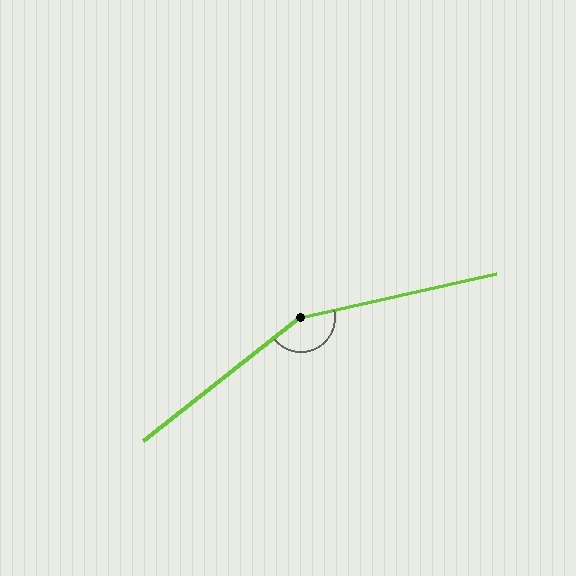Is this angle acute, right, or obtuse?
It is obtuse.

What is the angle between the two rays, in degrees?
Approximately 154 degrees.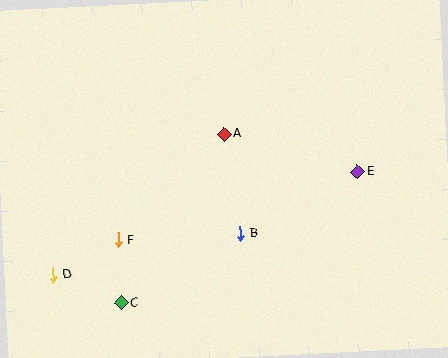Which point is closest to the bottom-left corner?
Point D is closest to the bottom-left corner.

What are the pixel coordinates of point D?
Point D is at (53, 275).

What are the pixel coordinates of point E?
Point E is at (358, 172).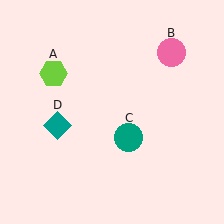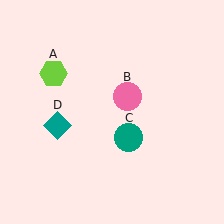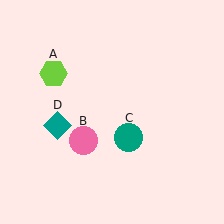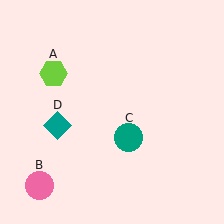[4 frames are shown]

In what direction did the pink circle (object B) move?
The pink circle (object B) moved down and to the left.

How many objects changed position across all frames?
1 object changed position: pink circle (object B).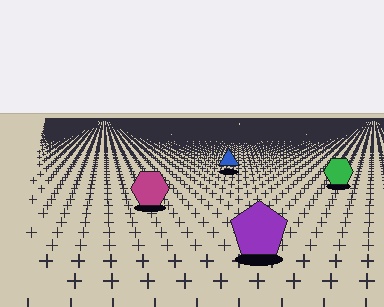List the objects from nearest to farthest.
From nearest to farthest: the purple pentagon, the magenta hexagon, the green hexagon, the blue triangle.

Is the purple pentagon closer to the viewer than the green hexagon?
Yes. The purple pentagon is closer — you can tell from the texture gradient: the ground texture is coarser near it.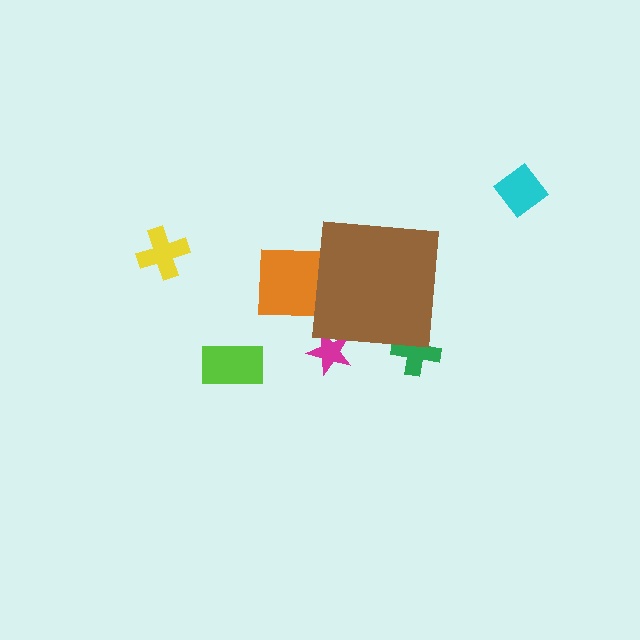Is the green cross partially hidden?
Yes, the green cross is partially hidden behind the brown square.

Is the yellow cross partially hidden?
No, the yellow cross is fully visible.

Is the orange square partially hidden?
Yes, the orange square is partially hidden behind the brown square.